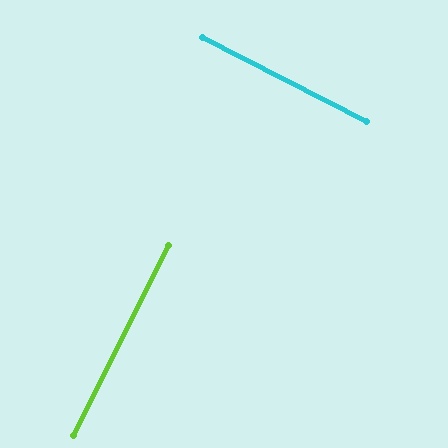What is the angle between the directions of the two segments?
Approximately 89 degrees.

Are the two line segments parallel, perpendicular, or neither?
Perpendicular — they meet at approximately 89°.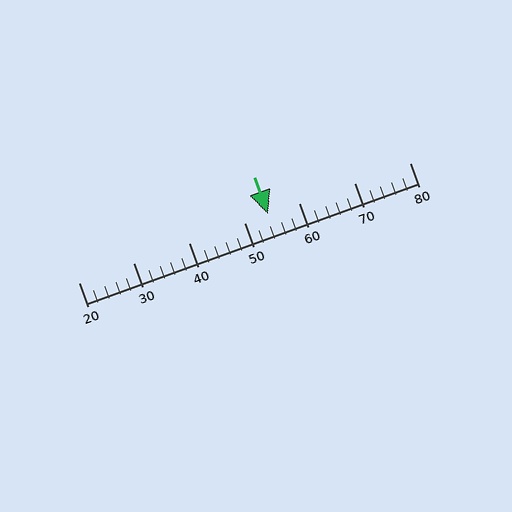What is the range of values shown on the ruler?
The ruler shows values from 20 to 80.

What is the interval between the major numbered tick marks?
The major tick marks are spaced 10 units apart.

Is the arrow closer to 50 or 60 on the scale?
The arrow is closer to 50.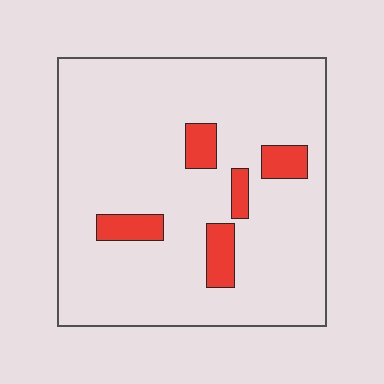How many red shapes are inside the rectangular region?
5.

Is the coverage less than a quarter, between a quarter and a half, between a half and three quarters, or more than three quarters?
Less than a quarter.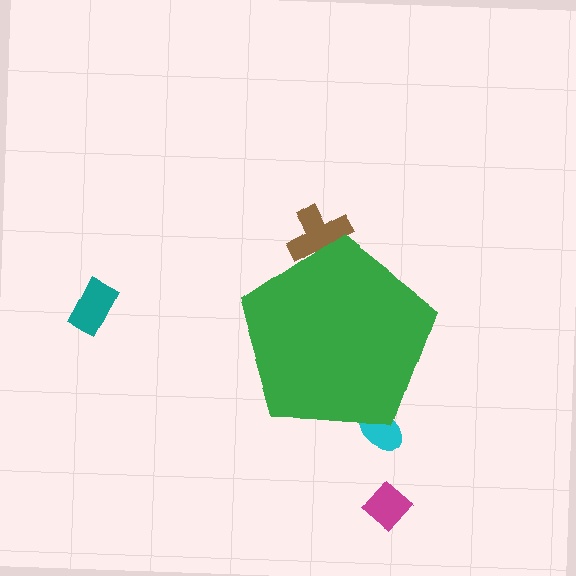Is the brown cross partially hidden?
Yes, the brown cross is partially hidden behind the green pentagon.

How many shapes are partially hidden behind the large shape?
2 shapes are partially hidden.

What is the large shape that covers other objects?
A green pentagon.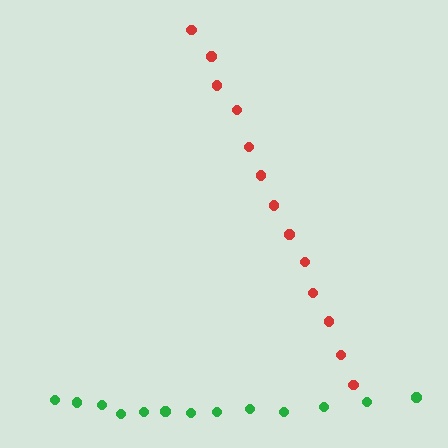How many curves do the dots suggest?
There are 2 distinct paths.